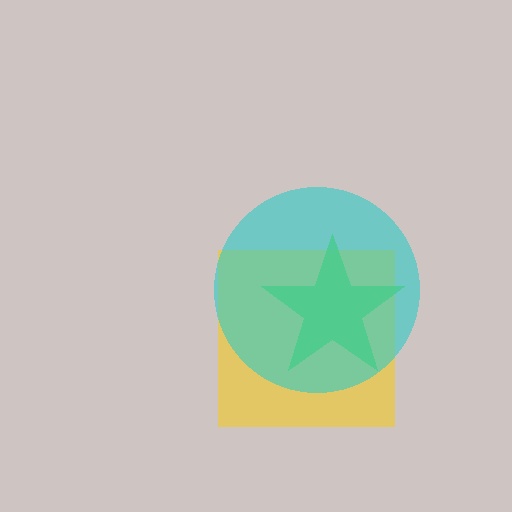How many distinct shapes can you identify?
There are 3 distinct shapes: a yellow square, a lime star, a cyan circle.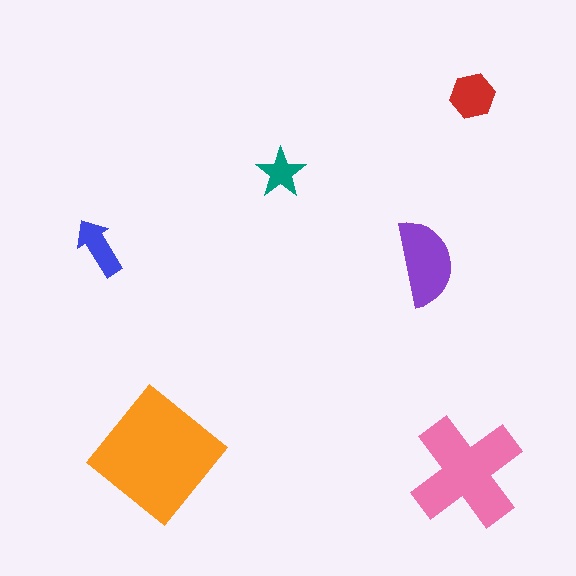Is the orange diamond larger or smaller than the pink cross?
Larger.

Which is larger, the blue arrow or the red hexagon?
The red hexagon.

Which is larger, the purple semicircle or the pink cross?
The pink cross.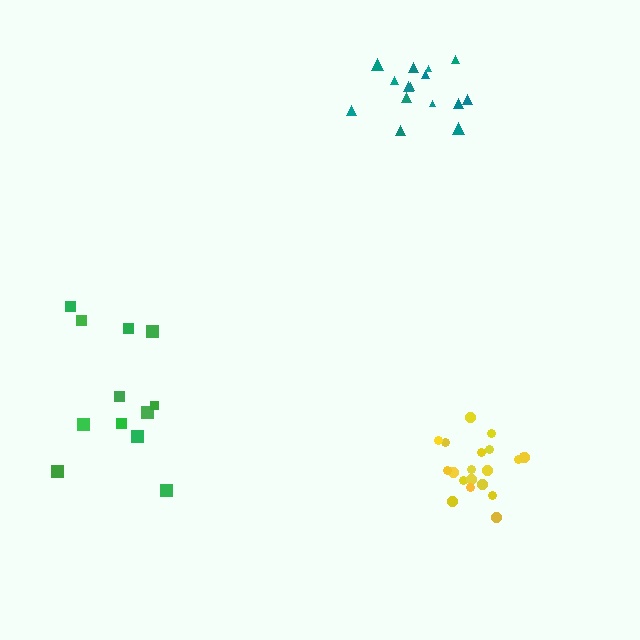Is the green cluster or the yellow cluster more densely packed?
Yellow.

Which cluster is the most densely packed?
Yellow.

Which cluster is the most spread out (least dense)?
Green.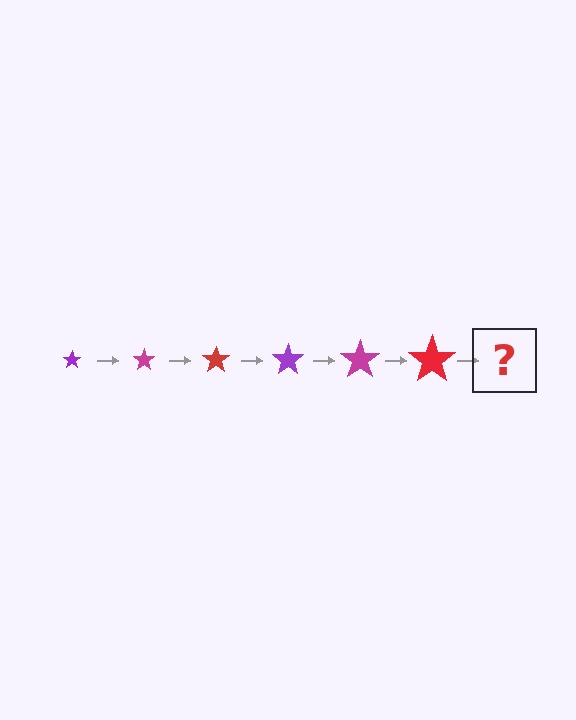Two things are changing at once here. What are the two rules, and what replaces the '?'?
The two rules are that the star grows larger each step and the color cycles through purple, magenta, and red. The '?' should be a purple star, larger than the previous one.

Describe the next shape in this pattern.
It should be a purple star, larger than the previous one.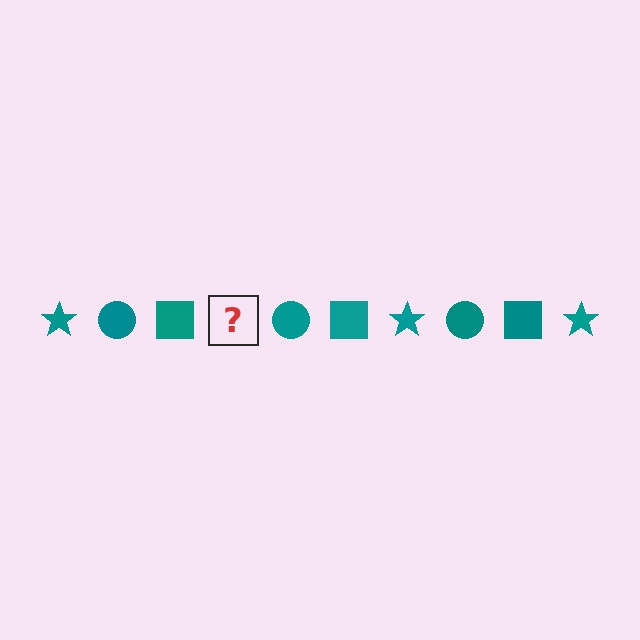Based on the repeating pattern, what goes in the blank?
The blank should be a teal star.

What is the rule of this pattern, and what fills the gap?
The rule is that the pattern cycles through star, circle, square shapes in teal. The gap should be filled with a teal star.